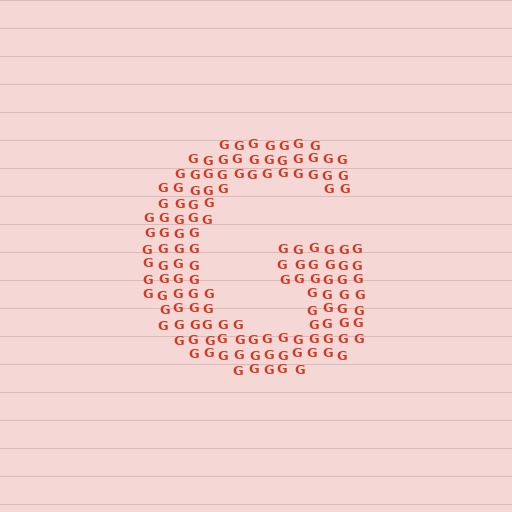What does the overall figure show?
The overall figure shows the letter G.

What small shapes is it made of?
It is made of small letter G's.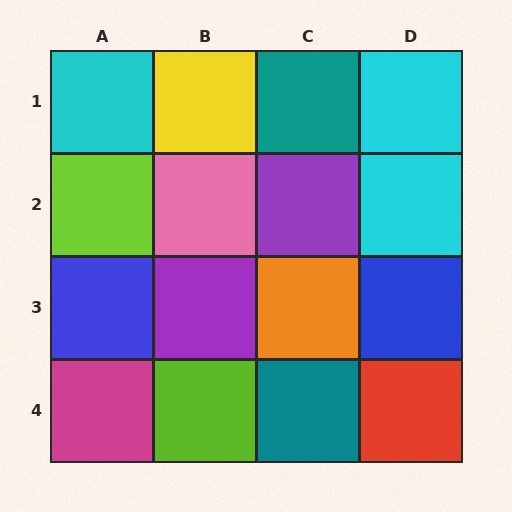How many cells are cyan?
3 cells are cyan.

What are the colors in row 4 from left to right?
Magenta, lime, teal, red.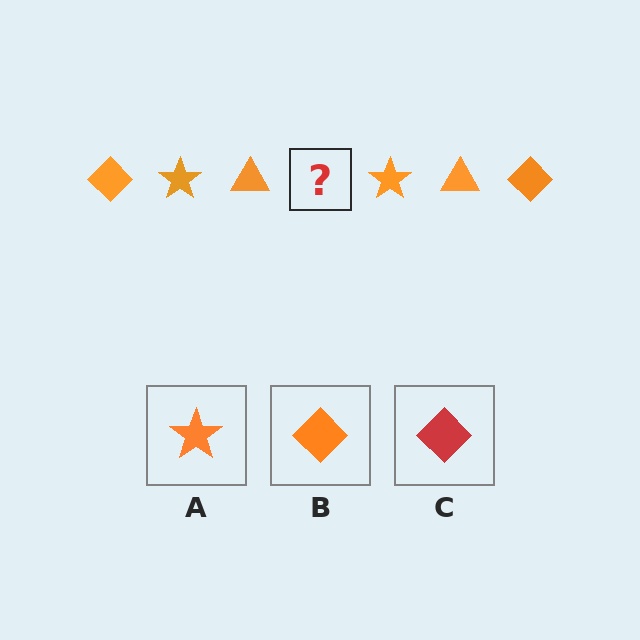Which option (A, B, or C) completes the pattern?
B.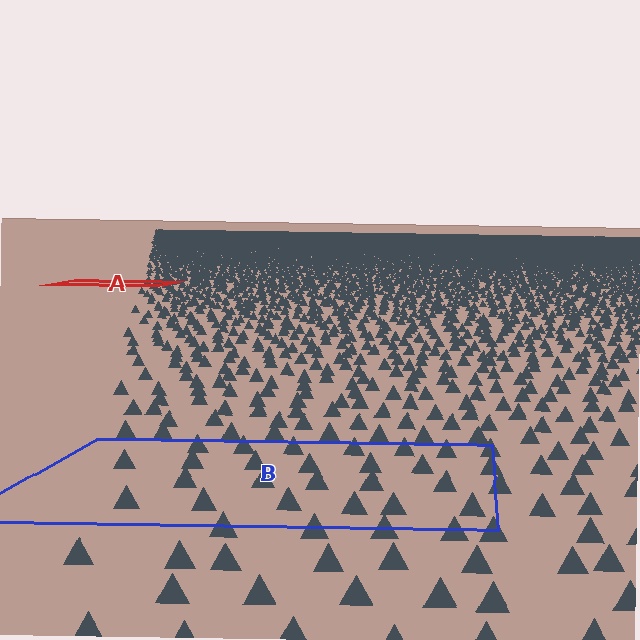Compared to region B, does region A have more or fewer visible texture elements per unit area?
Region A has more texture elements per unit area — they are packed more densely because it is farther away.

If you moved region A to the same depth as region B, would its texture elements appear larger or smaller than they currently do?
They would appear larger. At a closer depth, the same texture elements are projected at a bigger on-screen size.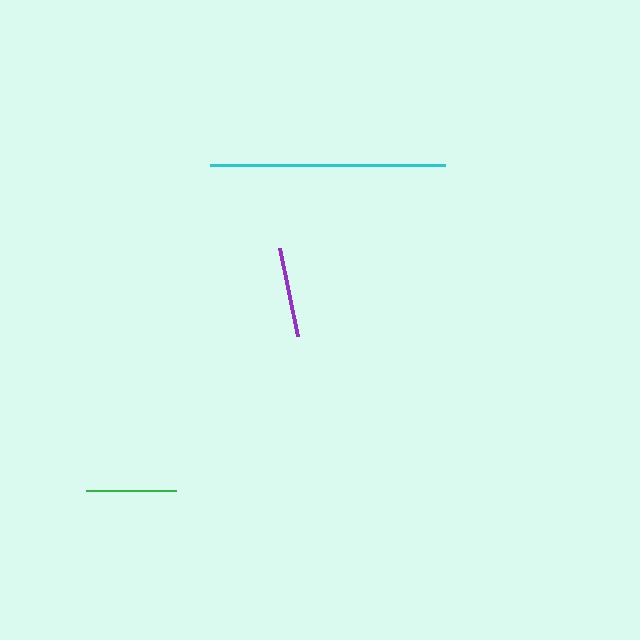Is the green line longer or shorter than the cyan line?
The cyan line is longer than the green line.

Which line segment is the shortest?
The purple line is the shortest at approximately 90 pixels.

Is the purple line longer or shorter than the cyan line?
The cyan line is longer than the purple line.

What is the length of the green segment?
The green segment is approximately 90 pixels long.